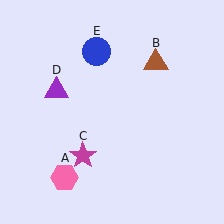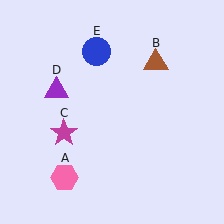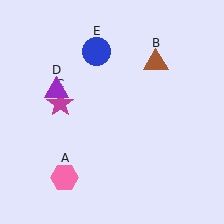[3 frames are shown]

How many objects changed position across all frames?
1 object changed position: magenta star (object C).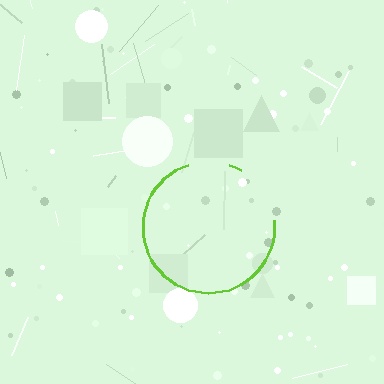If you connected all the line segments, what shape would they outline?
They would outline a circle.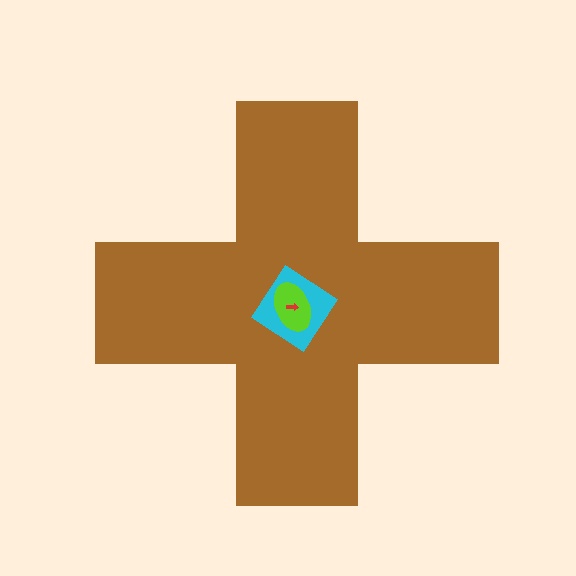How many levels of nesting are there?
4.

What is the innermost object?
The red arrow.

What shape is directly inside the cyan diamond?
The lime ellipse.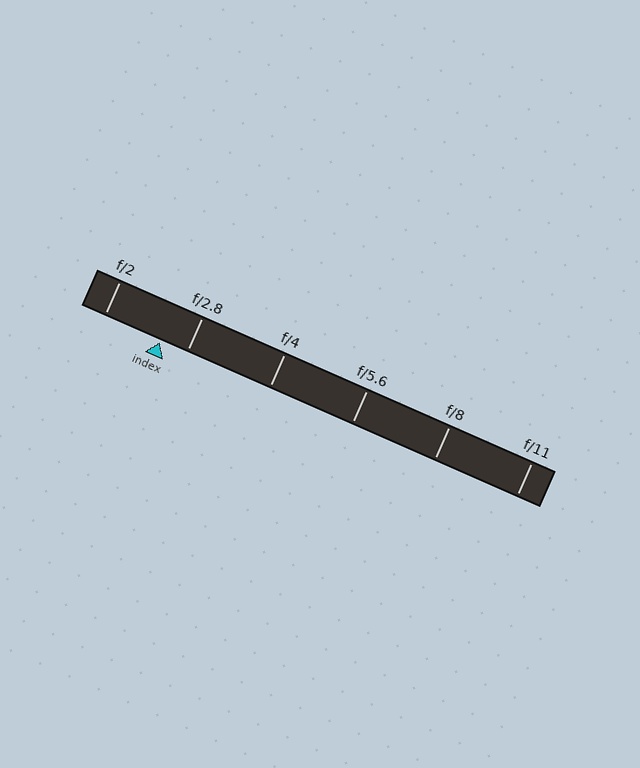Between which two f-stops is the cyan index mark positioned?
The index mark is between f/2 and f/2.8.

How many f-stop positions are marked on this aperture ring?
There are 6 f-stop positions marked.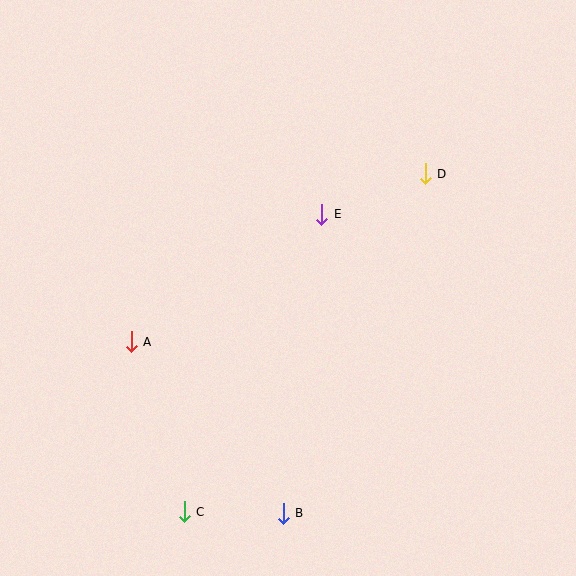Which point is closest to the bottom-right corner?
Point B is closest to the bottom-right corner.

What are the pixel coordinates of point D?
Point D is at (425, 174).